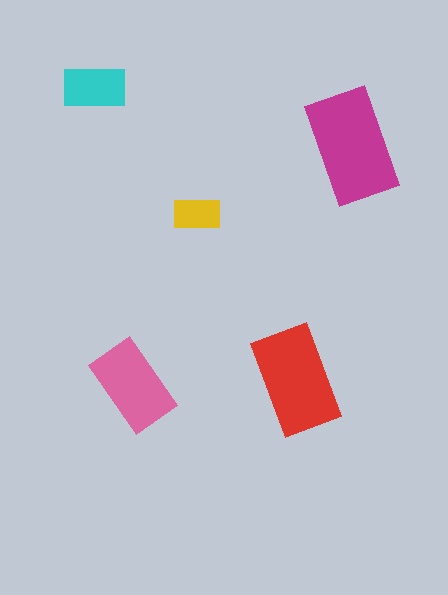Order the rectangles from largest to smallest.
the magenta one, the red one, the pink one, the cyan one, the yellow one.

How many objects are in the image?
There are 5 objects in the image.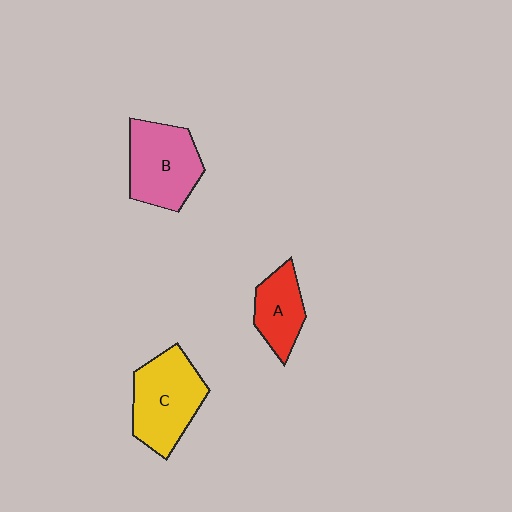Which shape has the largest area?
Shape C (yellow).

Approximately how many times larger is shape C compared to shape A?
Approximately 1.6 times.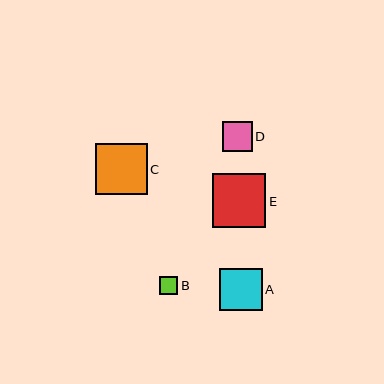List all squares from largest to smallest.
From largest to smallest: E, C, A, D, B.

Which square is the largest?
Square E is the largest with a size of approximately 54 pixels.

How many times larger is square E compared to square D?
Square E is approximately 1.8 times the size of square D.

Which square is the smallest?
Square B is the smallest with a size of approximately 18 pixels.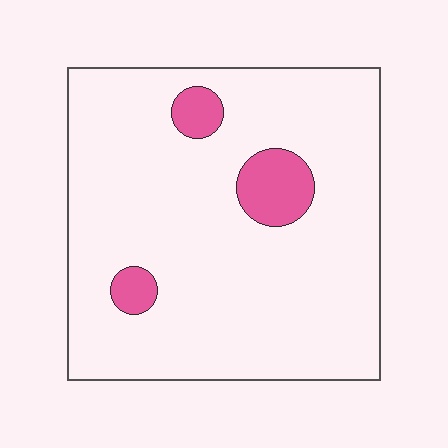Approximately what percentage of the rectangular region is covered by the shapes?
Approximately 10%.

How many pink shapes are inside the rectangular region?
3.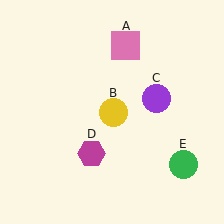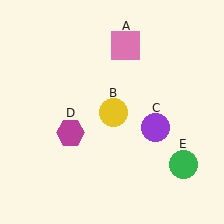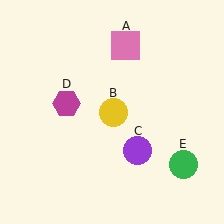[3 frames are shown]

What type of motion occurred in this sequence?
The purple circle (object C), magenta hexagon (object D) rotated clockwise around the center of the scene.